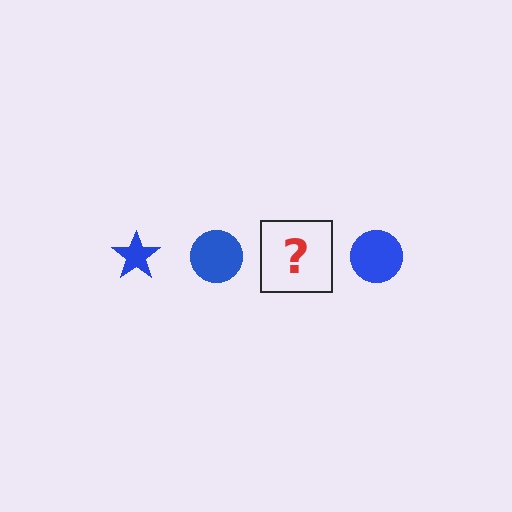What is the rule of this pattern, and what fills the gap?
The rule is that the pattern cycles through star, circle shapes in blue. The gap should be filled with a blue star.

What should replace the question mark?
The question mark should be replaced with a blue star.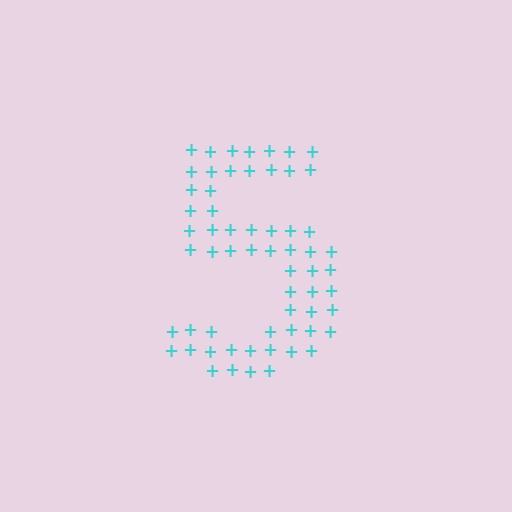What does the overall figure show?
The overall figure shows the digit 5.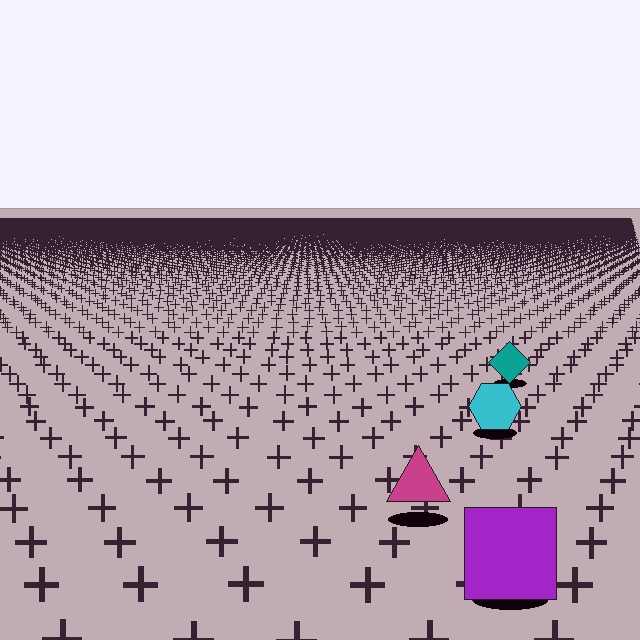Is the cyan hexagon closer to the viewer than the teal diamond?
Yes. The cyan hexagon is closer — you can tell from the texture gradient: the ground texture is coarser near it.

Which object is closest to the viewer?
The purple square is closest. The texture marks near it are larger and more spread out.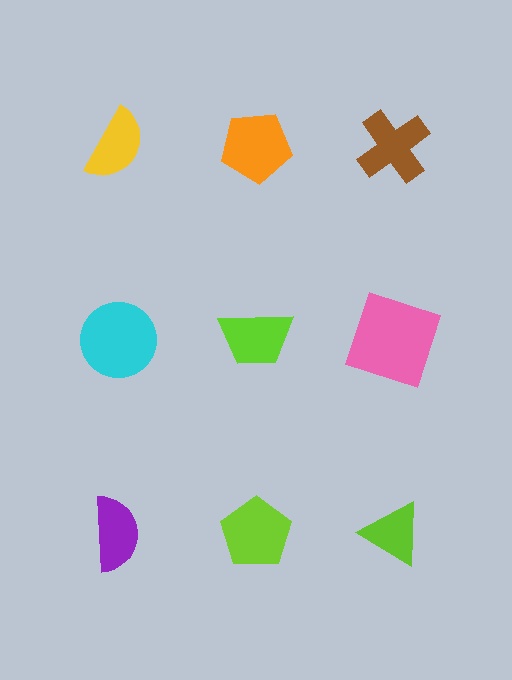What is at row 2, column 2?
A lime trapezoid.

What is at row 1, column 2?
An orange pentagon.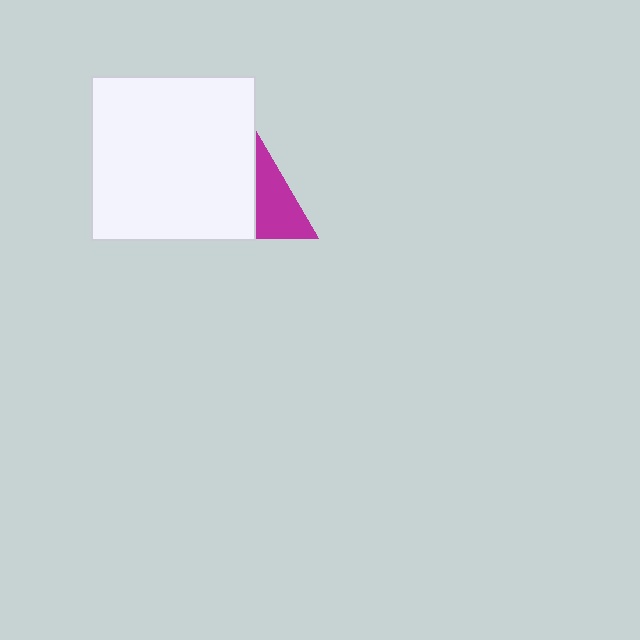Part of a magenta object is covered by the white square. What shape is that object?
It is a triangle.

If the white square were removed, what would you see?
You would see the complete magenta triangle.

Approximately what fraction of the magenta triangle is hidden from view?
Roughly 51% of the magenta triangle is hidden behind the white square.